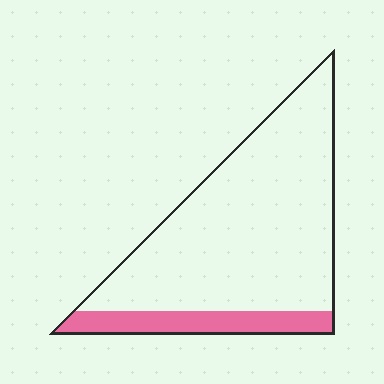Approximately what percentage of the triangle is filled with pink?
Approximately 15%.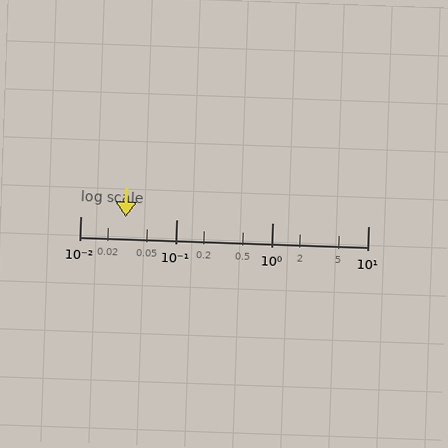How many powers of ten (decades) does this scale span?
The scale spans 3 decades, from 0.01 to 10.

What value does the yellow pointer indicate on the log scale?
The pointer indicates approximately 0.03.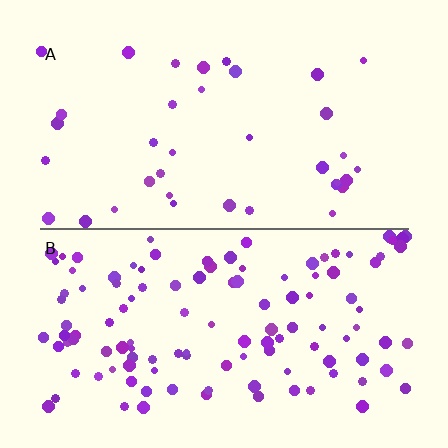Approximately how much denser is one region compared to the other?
Approximately 3.2× — region B over region A.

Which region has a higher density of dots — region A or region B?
B (the bottom).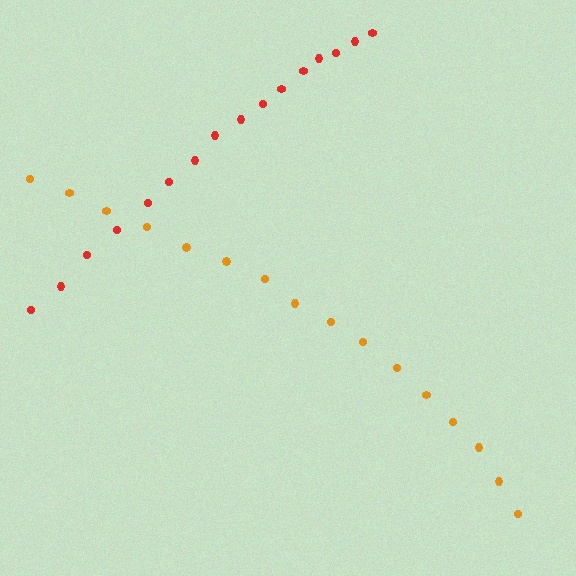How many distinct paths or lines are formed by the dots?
There are 2 distinct paths.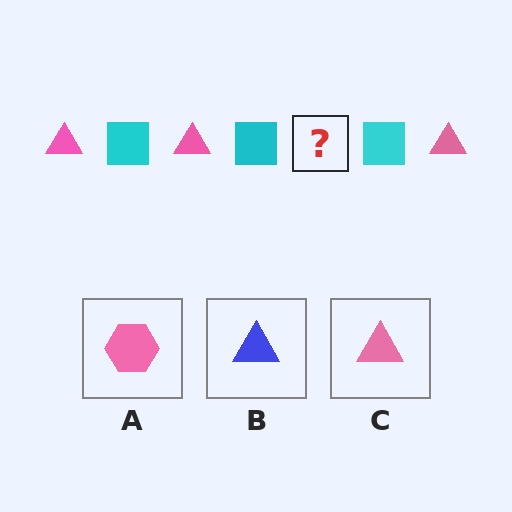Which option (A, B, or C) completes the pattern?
C.